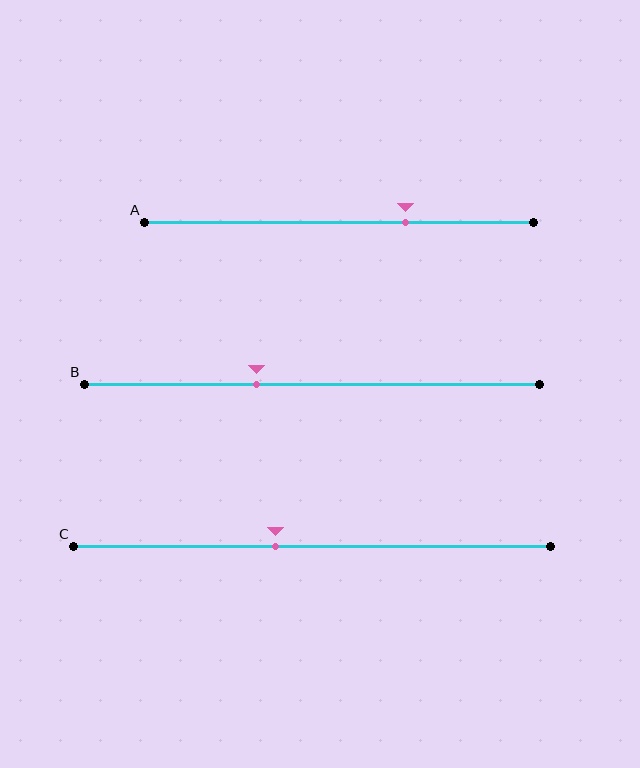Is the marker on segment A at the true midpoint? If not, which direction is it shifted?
No, the marker on segment A is shifted to the right by about 17% of the segment length.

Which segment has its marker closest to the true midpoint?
Segment C has its marker closest to the true midpoint.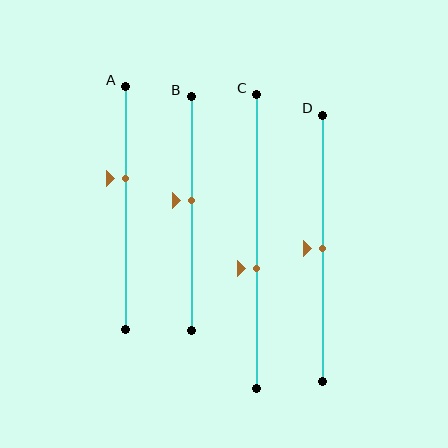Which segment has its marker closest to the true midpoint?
Segment D has its marker closest to the true midpoint.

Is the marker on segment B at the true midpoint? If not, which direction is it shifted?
No, the marker on segment B is shifted upward by about 6% of the segment length.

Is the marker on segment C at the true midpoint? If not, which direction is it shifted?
No, the marker on segment C is shifted downward by about 9% of the segment length.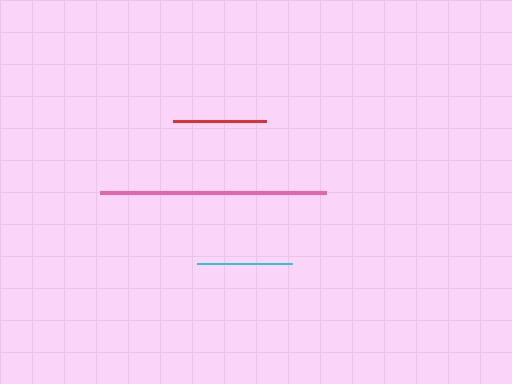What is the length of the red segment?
The red segment is approximately 93 pixels long.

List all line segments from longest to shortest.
From longest to shortest: pink, cyan, red.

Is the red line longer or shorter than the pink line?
The pink line is longer than the red line.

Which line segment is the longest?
The pink line is the longest at approximately 226 pixels.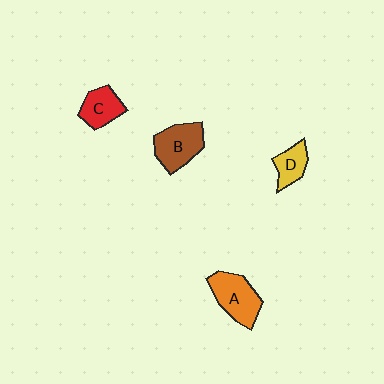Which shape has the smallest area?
Shape D (yellow).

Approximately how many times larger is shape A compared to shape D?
Approximately 1.7 times.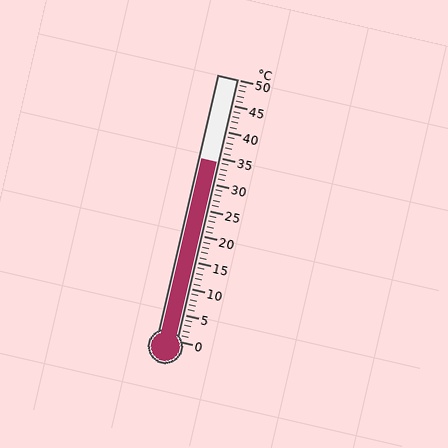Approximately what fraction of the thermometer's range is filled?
The thermometer is filled to approximately 70% of its range.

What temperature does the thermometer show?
The thermometer shows approximately 34°C.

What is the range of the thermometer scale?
The thermometer scale ranges from 0°C to 50°C.